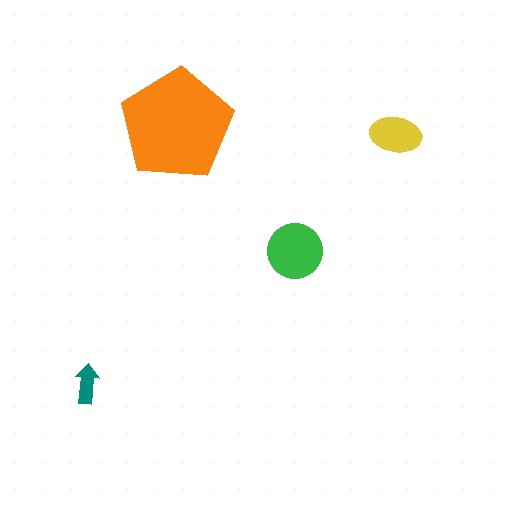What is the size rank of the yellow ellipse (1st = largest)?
3rd.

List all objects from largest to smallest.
The orange pentagon, the green circle, the yellow ellipse, the teal arrow.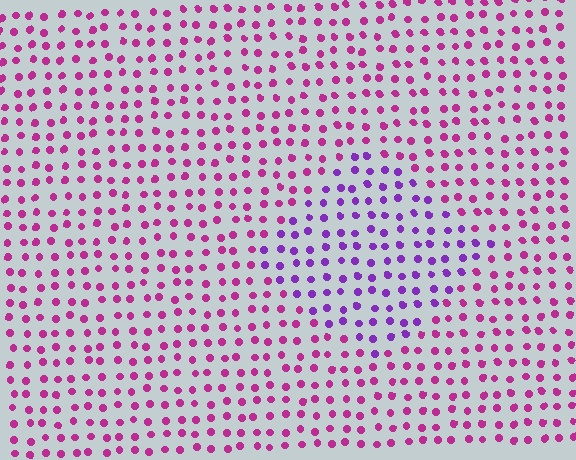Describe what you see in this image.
The image is filled with small magenta elements in a uniform arrangement. A diamond-shaped region is visible where the elements are tinted to a slightly different hue, forming a subtle color boundary.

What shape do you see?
I see a diamond.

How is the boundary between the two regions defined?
The boundary is defined purely by a slight shift in hue (about 40 degrees). Spacing, size, and orientation are identical on both sides.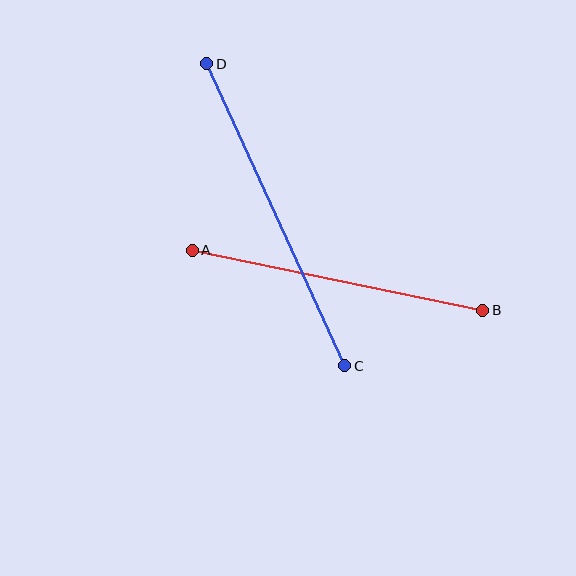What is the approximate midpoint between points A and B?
The midpoint is at approximately (338, 280) pixels.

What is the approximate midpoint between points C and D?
The midpoint is at approximately (276, 215) pixels.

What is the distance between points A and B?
The distance is approximately 297 pixels.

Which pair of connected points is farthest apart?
Points C and D are farthest apart.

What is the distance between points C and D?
The distance is approximately 332 pixels.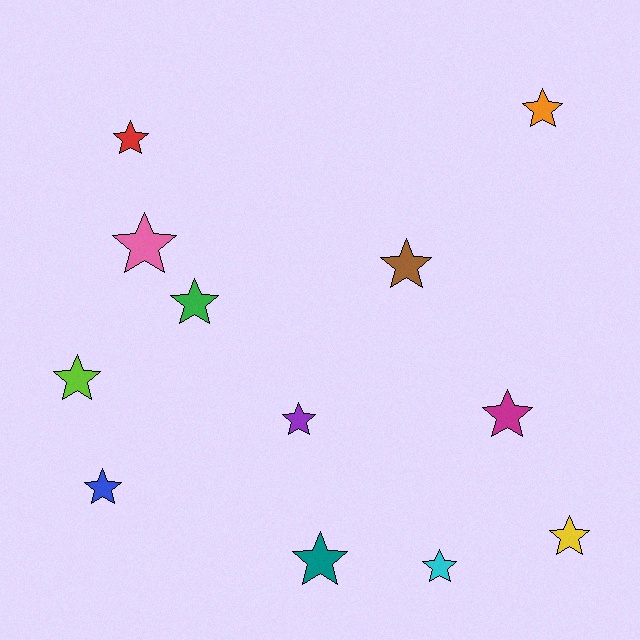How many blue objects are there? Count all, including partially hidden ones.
There is 1 blue object.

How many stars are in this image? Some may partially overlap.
There are 12 stars.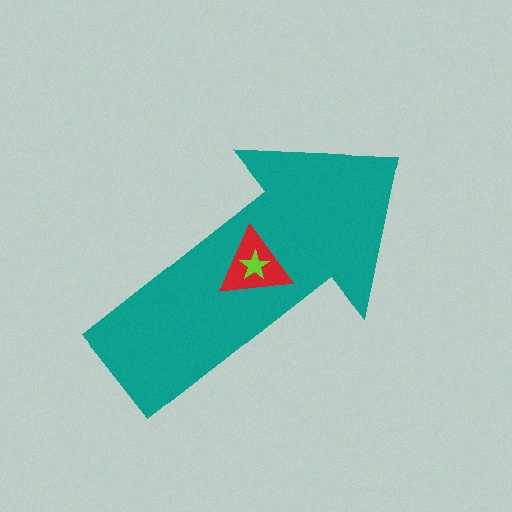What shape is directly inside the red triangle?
The lime star.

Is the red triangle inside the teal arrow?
Yes.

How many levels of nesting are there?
3.